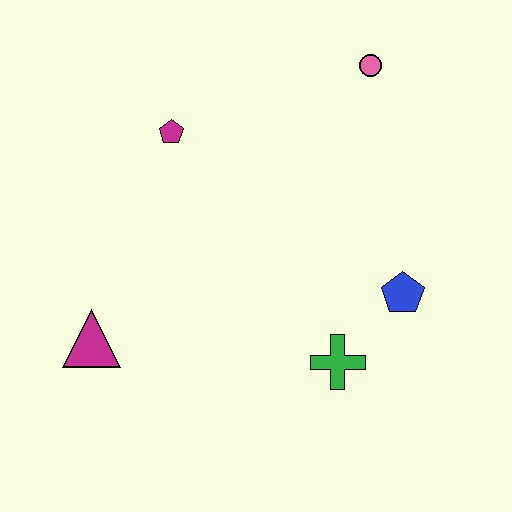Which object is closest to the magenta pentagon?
The pink circle is closest to the magenta pentagon.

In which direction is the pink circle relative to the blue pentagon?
The pink circle is above the blue pentagon.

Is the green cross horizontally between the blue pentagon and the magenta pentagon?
Yes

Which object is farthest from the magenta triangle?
The pink circle is farthest from the magenta triangle.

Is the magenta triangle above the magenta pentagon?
No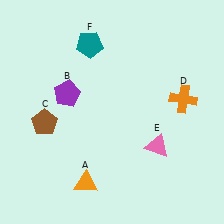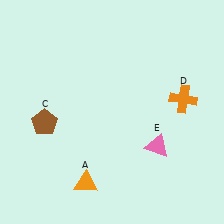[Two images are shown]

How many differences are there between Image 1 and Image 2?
There are 2 differences between the two images.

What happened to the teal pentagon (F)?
The teal pentagon (F) was removed in Image 2. It was in the top-left area of Image 1.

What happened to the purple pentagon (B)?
The purple pentagon (B) was removed in Image 2. It was in the top-left area of Image 1.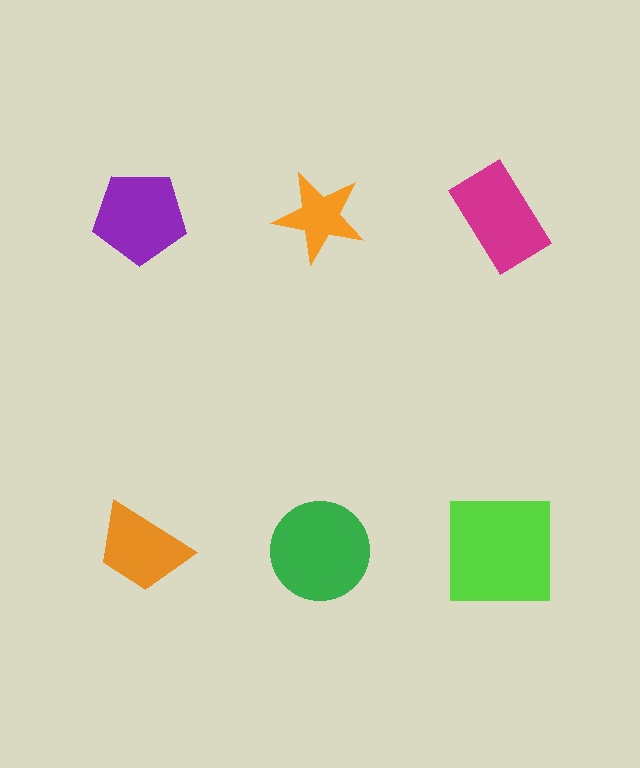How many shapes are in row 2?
3 shapes.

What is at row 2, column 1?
An orange trapezoid.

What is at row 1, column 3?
A magenta rectangle.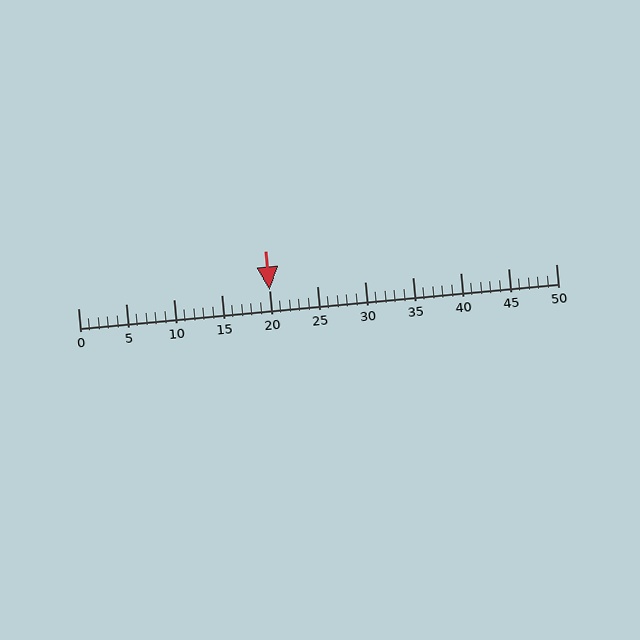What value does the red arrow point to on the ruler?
The red arrow points to approximately 20.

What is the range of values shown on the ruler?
The ruler shows values from 0 to 50.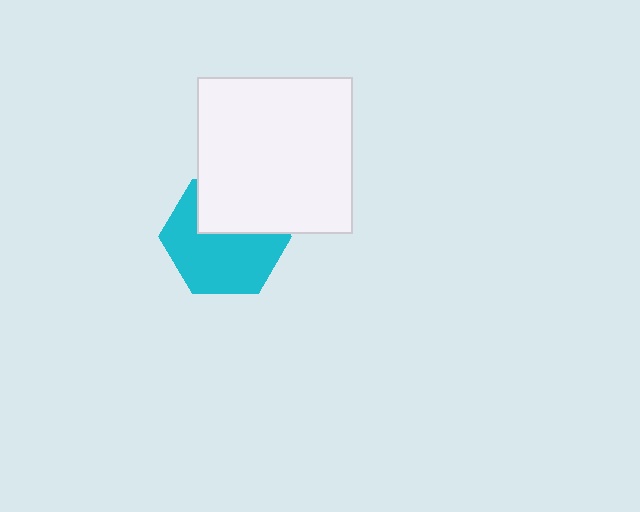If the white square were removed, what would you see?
You would see the complete cyan hexagon.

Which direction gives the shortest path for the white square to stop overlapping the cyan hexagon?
Moving up gives the shortest separation.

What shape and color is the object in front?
The object in front is a white square.